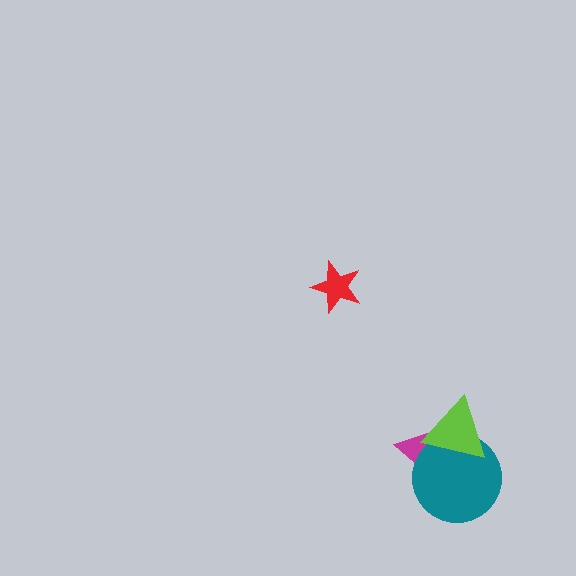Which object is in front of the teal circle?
The lime triangle is in front of the teal circle.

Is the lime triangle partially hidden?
No, no other shape covers it.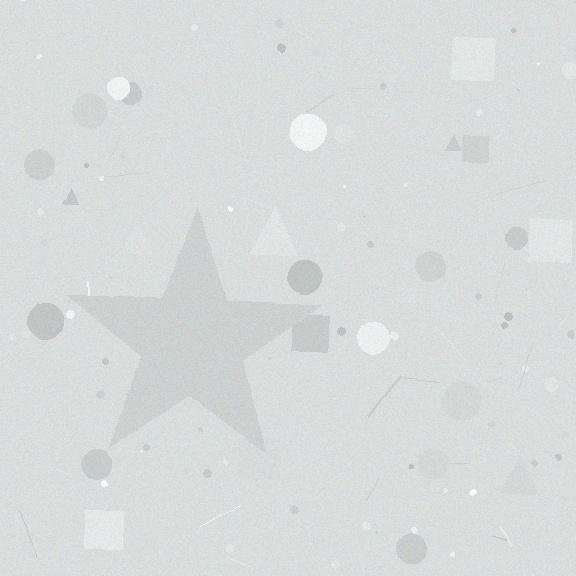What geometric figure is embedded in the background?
A star is embedded in the background.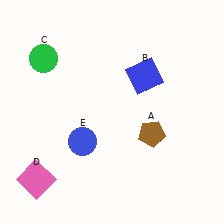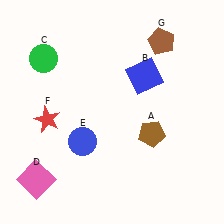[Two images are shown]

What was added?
A red star (F), a brown pentagon (G) were added in Image 2.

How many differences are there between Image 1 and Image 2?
There are 2 differences between the two images.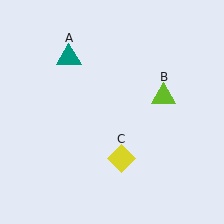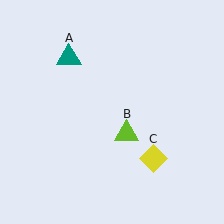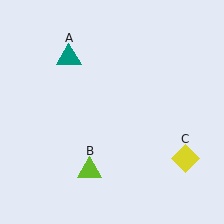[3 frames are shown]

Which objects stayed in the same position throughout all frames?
Teal triangle (object A) remained stationary.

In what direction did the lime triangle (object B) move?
The lime triangle (object B) moved down and to the left.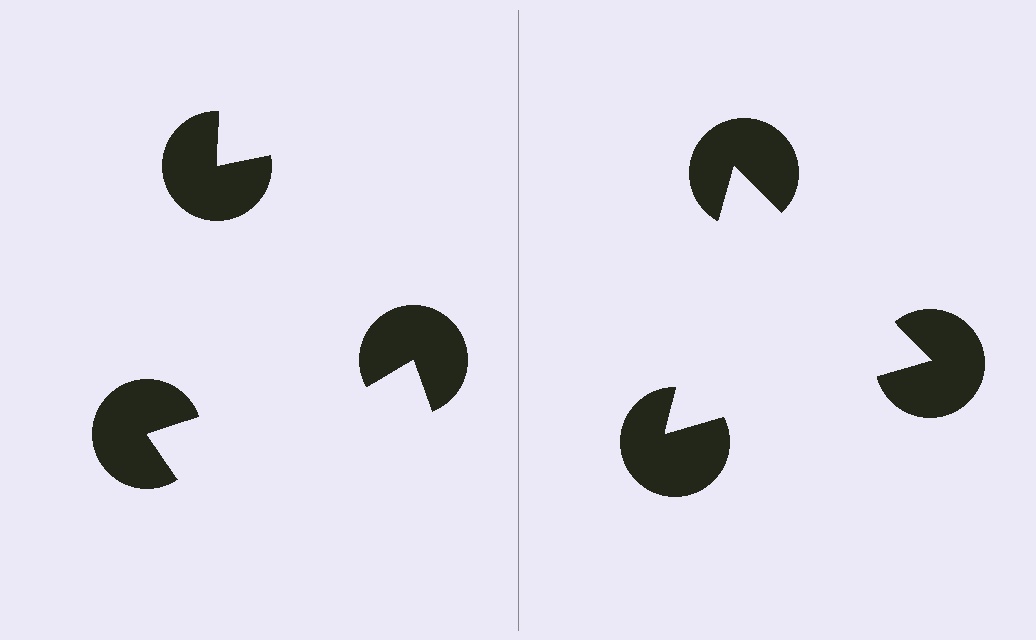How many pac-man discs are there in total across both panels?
6 — 3 on each side.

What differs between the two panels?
The pac-man discs are positioned identically on both sides; only the wedge orientations differ. On the right they align to a triangle; on the left they are misaligned.